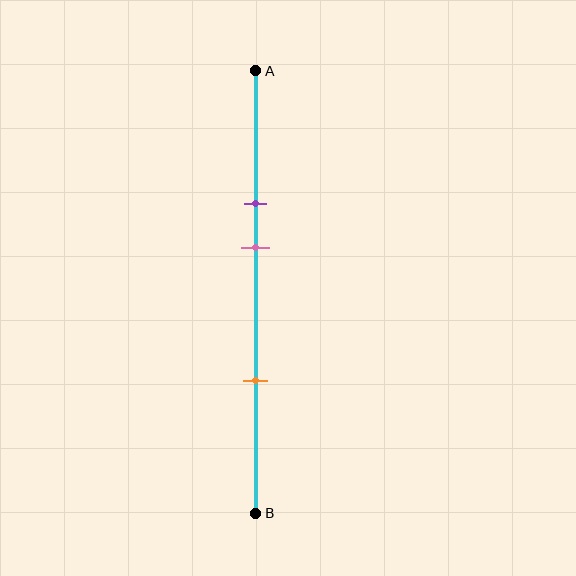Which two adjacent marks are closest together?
The purple and pink marks are the closest adjacent pair.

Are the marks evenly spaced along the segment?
No, the marks are not evenly spaced.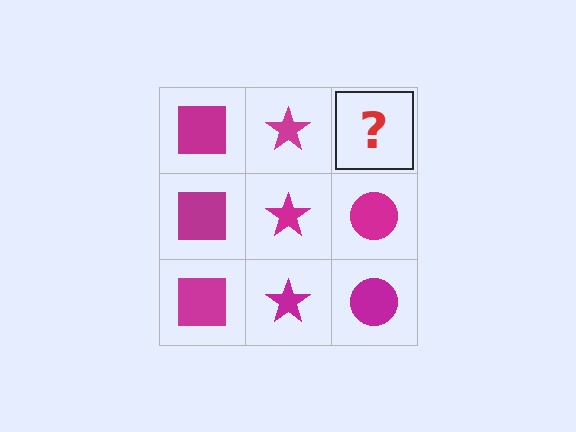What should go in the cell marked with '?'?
The missing cell should contain a magenta circle.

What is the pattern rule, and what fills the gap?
The rule is that each column has a consistent shape. The gap should be filled with a magenta circle.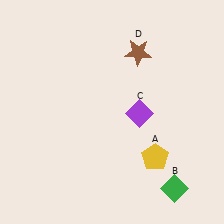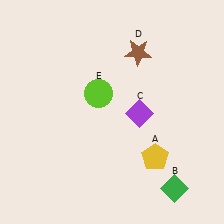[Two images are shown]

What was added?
A lime circle (E) was added in Image 2.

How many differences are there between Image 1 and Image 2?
There is 1 difference between the two images.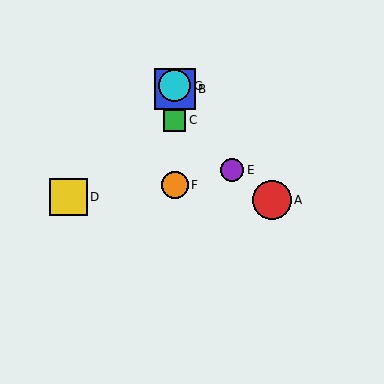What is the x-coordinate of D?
Object D is at x≈69.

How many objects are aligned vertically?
4 objects (B, C, F, G) are aligned vertically.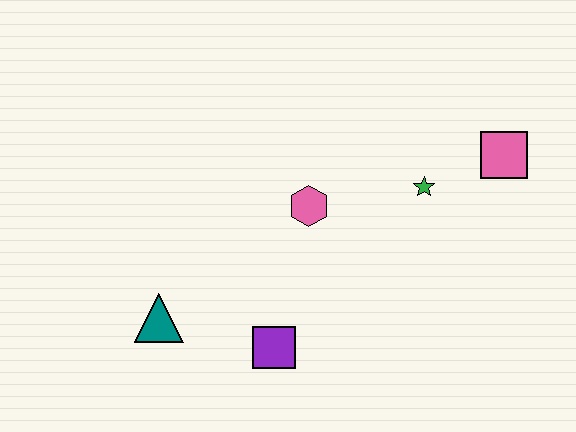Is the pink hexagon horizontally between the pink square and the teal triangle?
Yes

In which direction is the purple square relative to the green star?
The purple square is below the green star.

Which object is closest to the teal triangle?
The purple square is closest to the teal triangle.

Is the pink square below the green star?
No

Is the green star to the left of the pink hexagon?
No